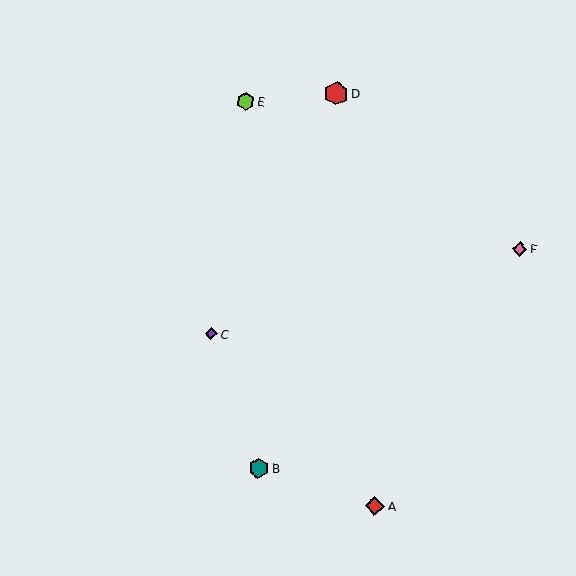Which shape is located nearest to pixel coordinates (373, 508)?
The red diamond (labeled A) at (375, 506) is nearest to that location.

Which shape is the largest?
The red hexagon (labeled D) is the largest.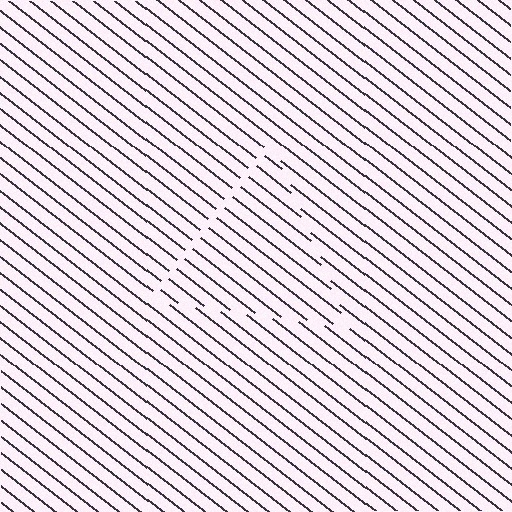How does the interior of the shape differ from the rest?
The interior of the shape contains the same grating, shifted by half a period — the contour is defined by the phase discontinuity where line-ends from the inner and outer gratings abut.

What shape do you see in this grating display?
An illusory triangle. The interior of the shape contains the same grating, shifted by half a period — the contour is defined by the phase discontinuity where line-ends from the inner and outer gratings abut.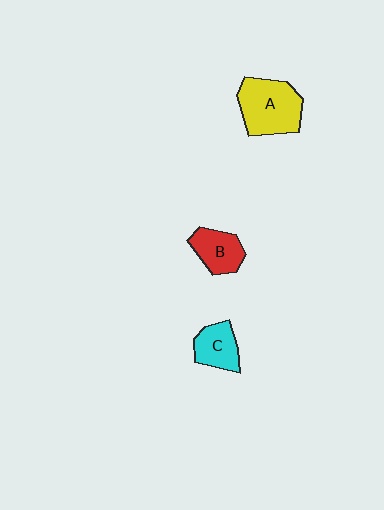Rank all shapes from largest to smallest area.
From largest to smallest: A (yellow), B (red), C (cyan).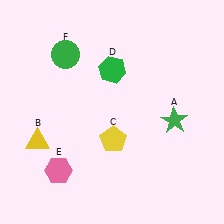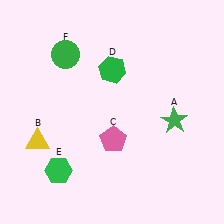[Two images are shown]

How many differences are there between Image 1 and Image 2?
There are 2 differences between the two images.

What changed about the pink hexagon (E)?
In Image 1, E is pink. In Image 2, it changed to green.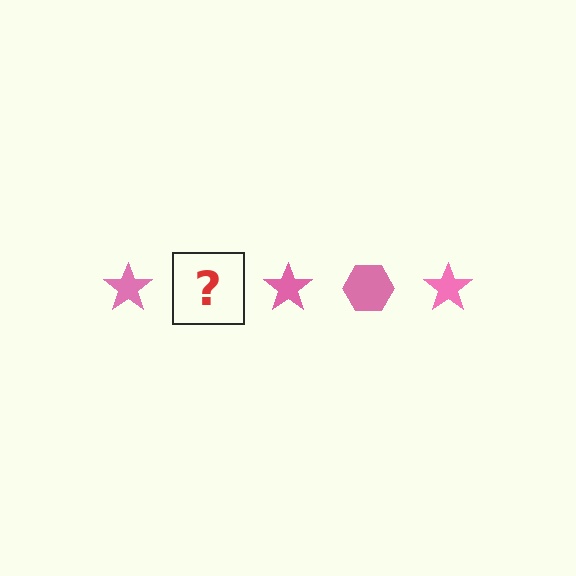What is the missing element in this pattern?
The missing element is a pink hexagon.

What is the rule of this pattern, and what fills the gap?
The rule is that the pattern cycles through star, hexagon shapes in pink. The gap should be filled with a pink hexagon.